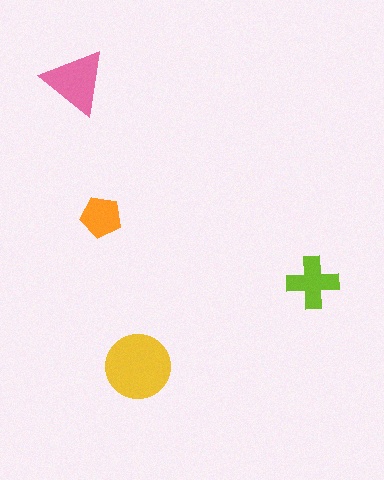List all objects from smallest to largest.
The orange pentagon, the lime cross, the pink triangle, the yellow circle.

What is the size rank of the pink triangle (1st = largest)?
2nd.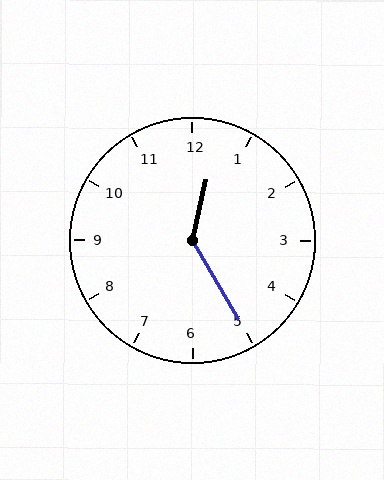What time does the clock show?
12:25.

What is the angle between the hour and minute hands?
Approximately 138 degrees.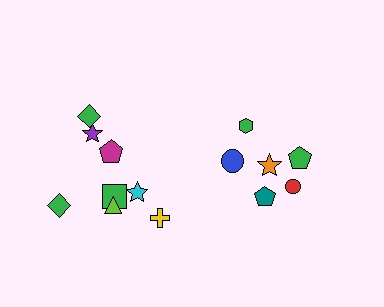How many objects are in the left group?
There are 8 objects.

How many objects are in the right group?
There are 6 objects.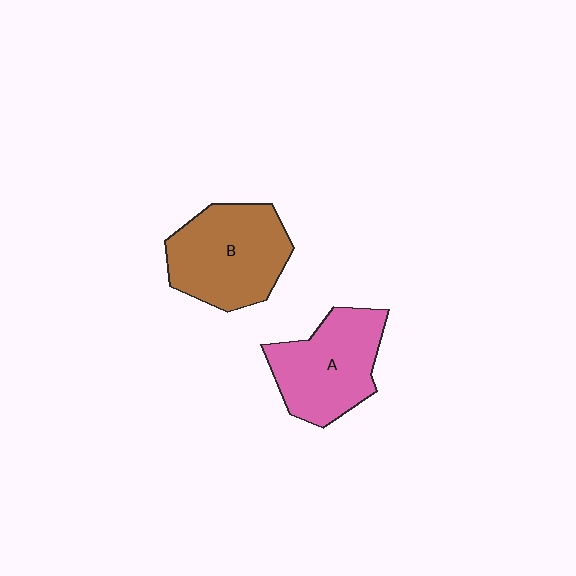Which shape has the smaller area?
Shape A (pink).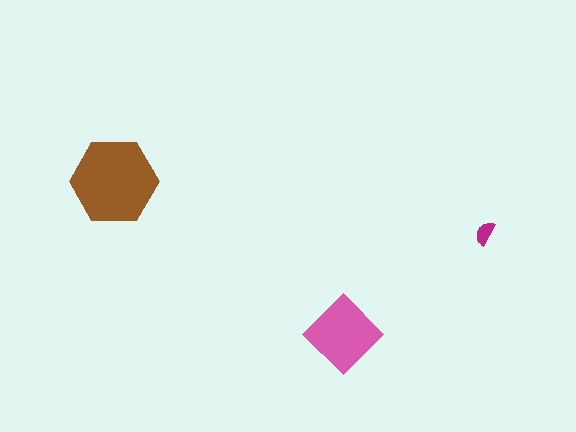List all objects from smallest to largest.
The magenta semicircle, the pink diamond, the brown hexagon.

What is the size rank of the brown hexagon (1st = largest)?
1st.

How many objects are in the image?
There are 3 objects in the image.